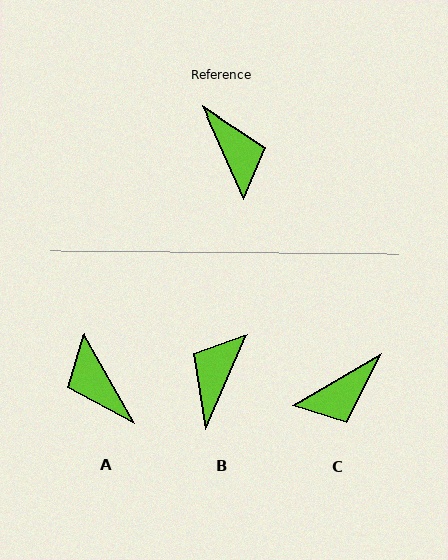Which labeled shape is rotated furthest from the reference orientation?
A, about 175 degrees away.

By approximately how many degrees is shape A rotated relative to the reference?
Approximately 175 degrees clockwise.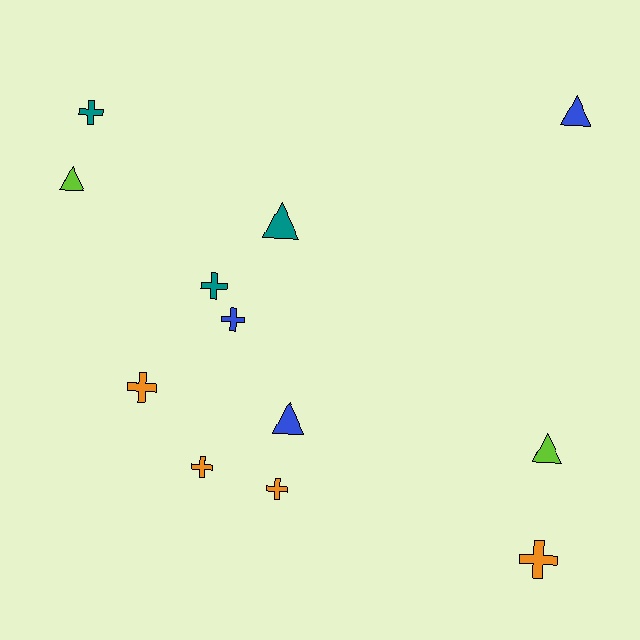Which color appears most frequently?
Orange, with 4 objects.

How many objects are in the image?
There are 12 objects.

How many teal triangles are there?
There is 1 teal triangle.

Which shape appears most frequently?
Cross, with 7 objects.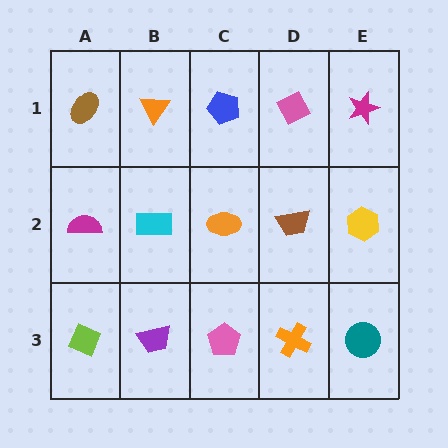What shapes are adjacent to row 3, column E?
A yellow hexagon (row 2, column E), an orange cross (row 3, column D).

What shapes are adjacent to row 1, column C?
An orange ellipse (row 2, column C), an orange triangle (row 1, column B), a pink diamond (row 1, column D).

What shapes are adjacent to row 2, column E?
A magenta star (row 1, column E), a teal circle (row 3, column E), a brown trapezoid (row 2, column D).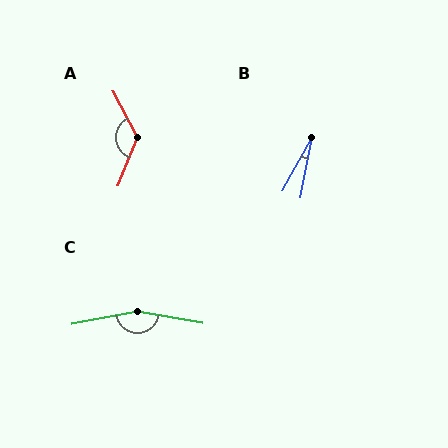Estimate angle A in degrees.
Approximately 131 degrees.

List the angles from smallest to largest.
B (18°), A (131°), C (160°).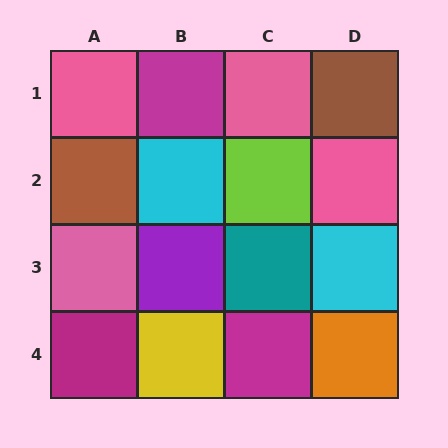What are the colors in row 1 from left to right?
Pink, magenta, pink, brown.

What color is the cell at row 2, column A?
Brown.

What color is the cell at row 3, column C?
Teal.